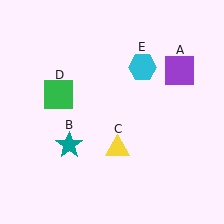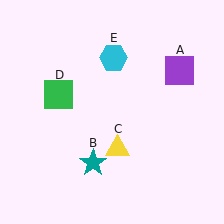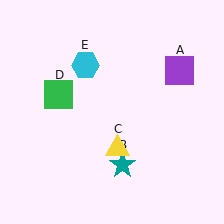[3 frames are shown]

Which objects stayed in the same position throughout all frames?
Purple square (object A) and yellow triangle (object C) and green square (object D) remained stationary.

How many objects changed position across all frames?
2 objects changed position: teal star (object B), cyan hexagon (object E).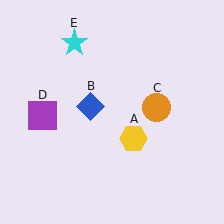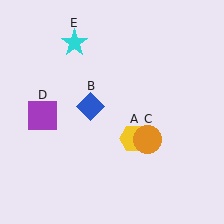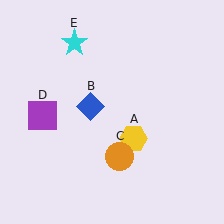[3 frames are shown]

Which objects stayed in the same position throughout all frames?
Yellow hexagon (object A) and blue diamond (object B) and purple square (object D) and cyan star (object E) remained stationary.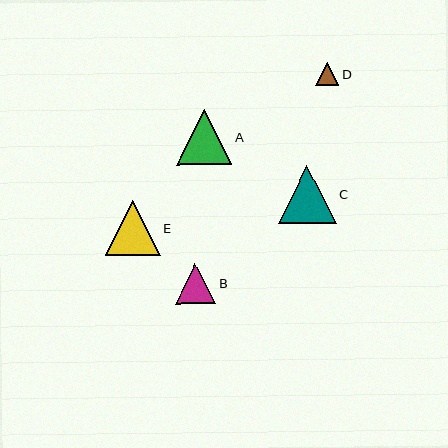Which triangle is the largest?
Triangle C is the largest with a size of approximately 58 pixels.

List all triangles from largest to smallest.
From largest to smallest: C, A, E, B, D.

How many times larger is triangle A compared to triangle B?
Triangle A is approximately 1.4 times the size of triangle B.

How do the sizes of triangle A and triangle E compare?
Triangle A and triangle E are approximately the same size.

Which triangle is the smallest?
Triangle D is the smallest with a size of approximately 23 pixels.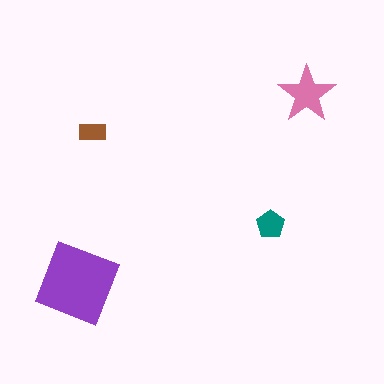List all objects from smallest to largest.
The brown rectangle, the teal pentagon, the pink star, the purple square.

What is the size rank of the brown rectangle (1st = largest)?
4th.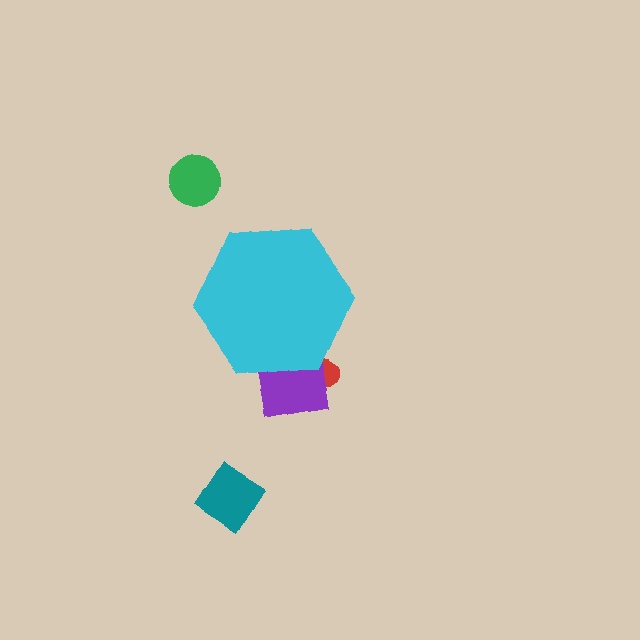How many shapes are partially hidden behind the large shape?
2 shapes are partially hidden.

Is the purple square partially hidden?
Yes, the purple square is partially hidden behind the cyan hexagon.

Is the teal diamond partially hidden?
No, the teal diamond is fully visible.